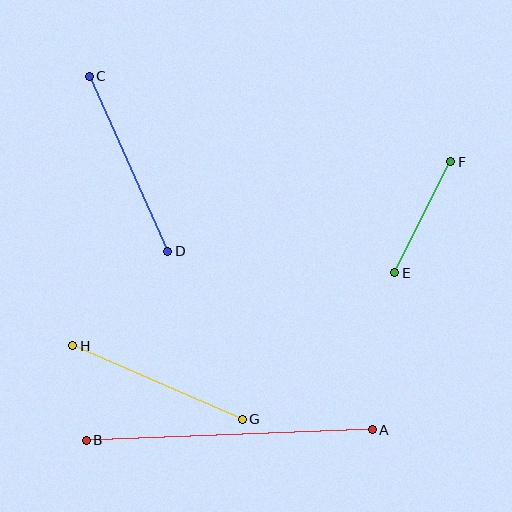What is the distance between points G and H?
The distance is approximately 185 pixels.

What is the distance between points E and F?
The distance is approximately 124 pixels.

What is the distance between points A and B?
The distance is approximately 286 pixels.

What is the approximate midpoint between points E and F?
The midpoint is at approximately (423, 217) pixels.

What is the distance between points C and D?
The distance is approximately 192 pixels.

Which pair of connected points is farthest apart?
Points A and B are farthest apart.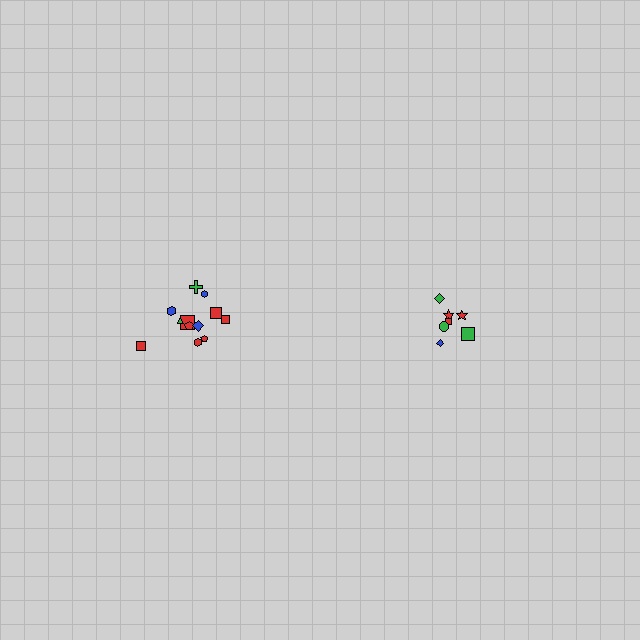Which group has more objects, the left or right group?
The left group.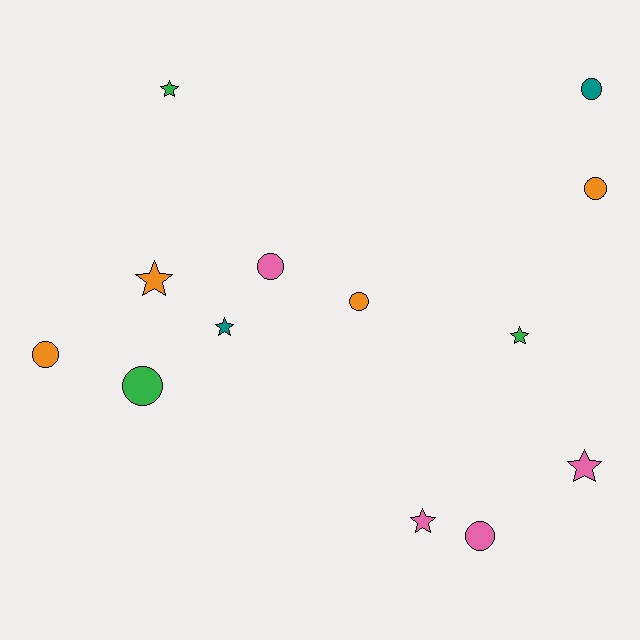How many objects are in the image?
There are 13 objects.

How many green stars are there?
There are 2 green stars.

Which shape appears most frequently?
Circle, with 7 objects.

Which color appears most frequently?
Pink, with 4 objects.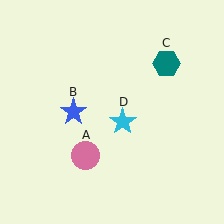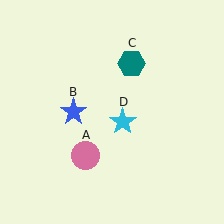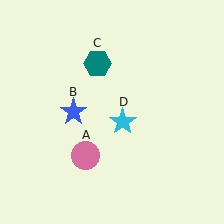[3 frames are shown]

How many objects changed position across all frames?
1 object changed position: teal hexagon (object C).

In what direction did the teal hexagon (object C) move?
The teal hexagon (object C) moved left.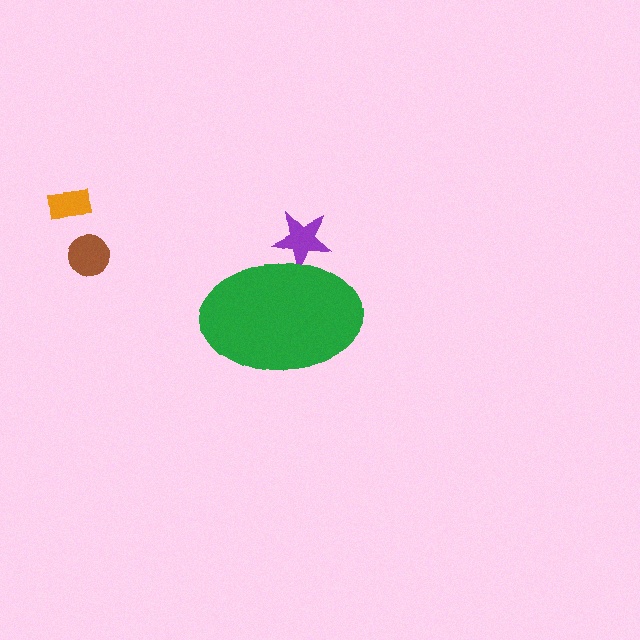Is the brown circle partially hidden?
No, the brown circle is fully visible.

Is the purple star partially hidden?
Yes, the purple star is partially hidden behind the green ellipse.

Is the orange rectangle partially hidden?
No, the orange rectangle is fully visible.